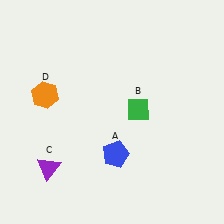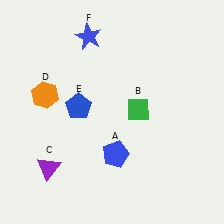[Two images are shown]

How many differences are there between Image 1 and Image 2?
There are 2 differences between the two images.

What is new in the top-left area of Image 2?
A blue star (F) was added in the top-left area of Image 2.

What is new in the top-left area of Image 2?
A blue pentagon (E) was added in the top-left area of Image 2.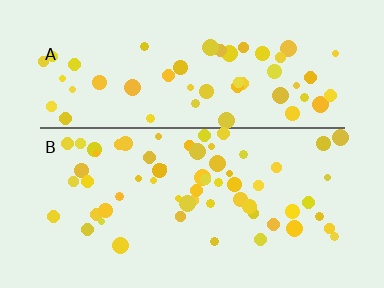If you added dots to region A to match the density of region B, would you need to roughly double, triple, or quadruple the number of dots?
Approximately double.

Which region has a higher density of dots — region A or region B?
B (the bottom).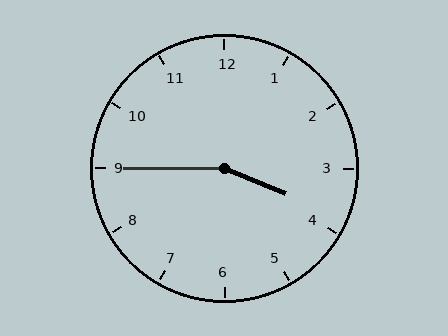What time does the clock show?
3:45.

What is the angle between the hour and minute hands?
Approximately 158 degrees.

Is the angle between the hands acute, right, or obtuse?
It is obtuse.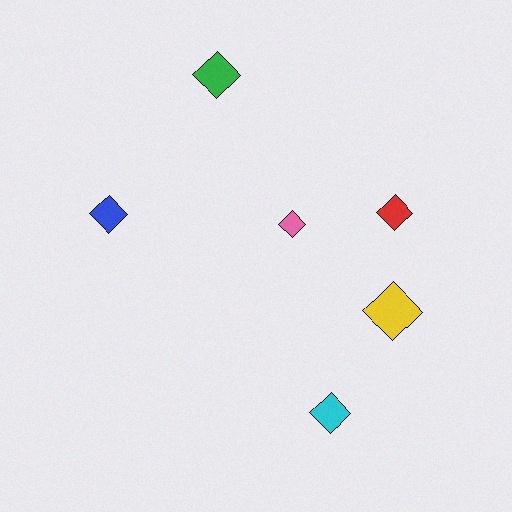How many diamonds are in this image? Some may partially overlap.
There are 6 diamonds.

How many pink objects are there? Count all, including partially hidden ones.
There is 1 pink object.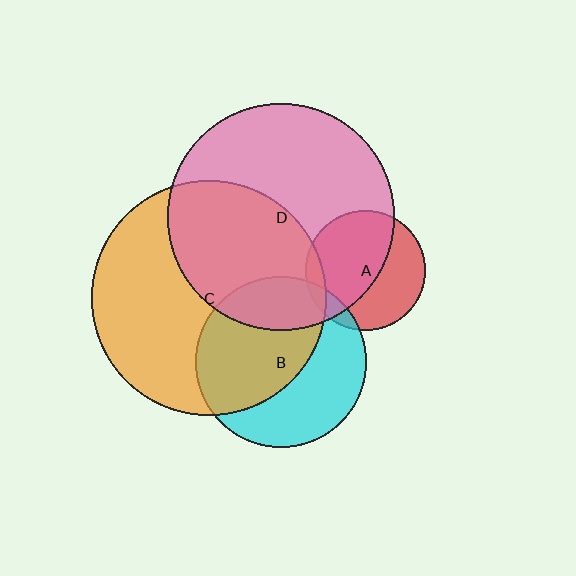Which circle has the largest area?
Circle C (orange).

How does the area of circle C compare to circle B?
Approximately 1.9 times.